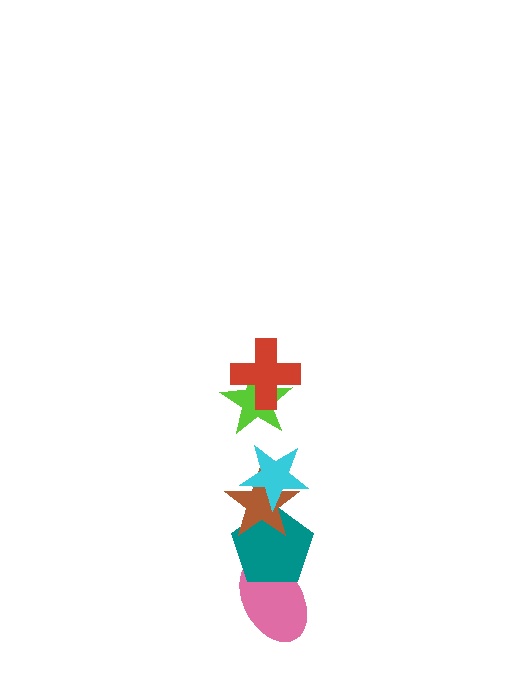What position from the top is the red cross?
The red cross is 1st from the top.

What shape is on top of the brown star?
The cyan star is on top of the brown star.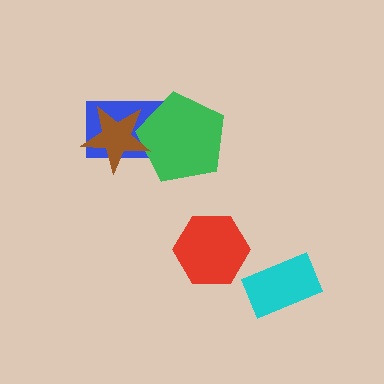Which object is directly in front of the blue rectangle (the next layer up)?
The green pentagon is directly in front of the blue rectangle.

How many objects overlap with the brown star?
2 objects overlap with the brown star.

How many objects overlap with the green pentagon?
2 objects overlap with the green pentagon.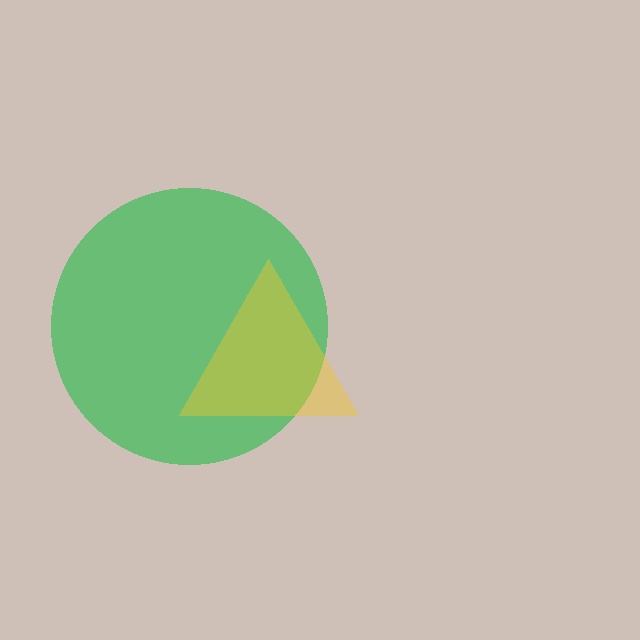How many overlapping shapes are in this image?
There are 2 overlapping shapes in the image.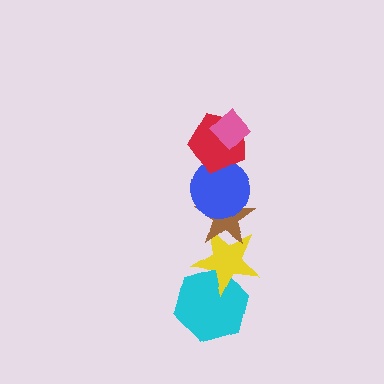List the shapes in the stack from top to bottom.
From top to bottom: the pink diamond, the red pentagon, the blue circle, the brown star, the yellow star, the cyan hexagon.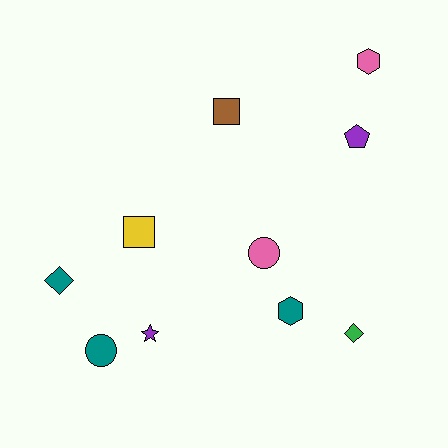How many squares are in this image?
There are 2 squares.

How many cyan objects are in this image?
There are no cyan objects.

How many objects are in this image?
There are 10 objects.